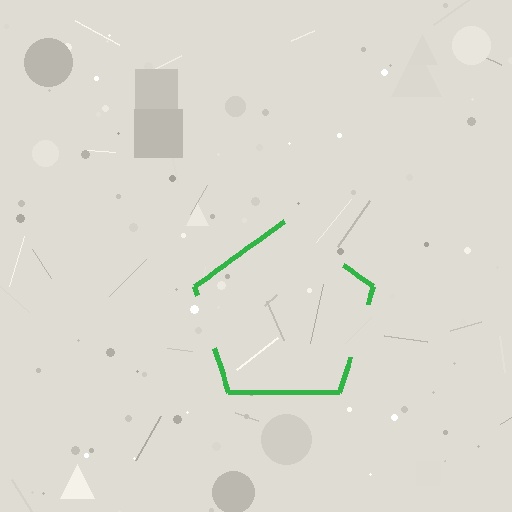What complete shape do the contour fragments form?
The contour fragments form a pentagon.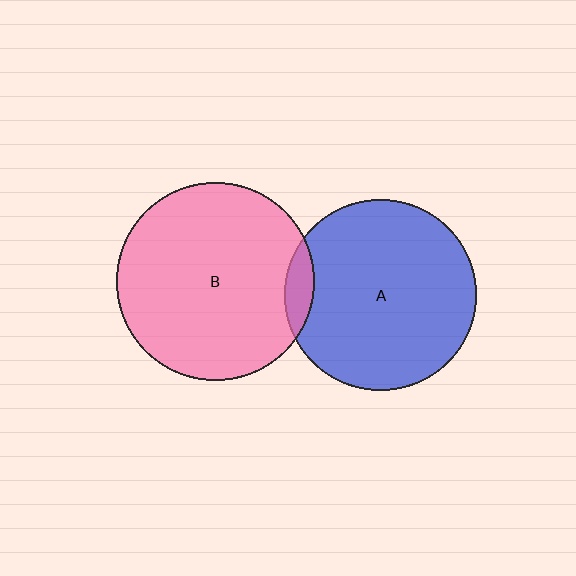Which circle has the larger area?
Circle B (pink).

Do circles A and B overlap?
Yes.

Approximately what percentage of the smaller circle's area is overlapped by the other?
Approximately 5%.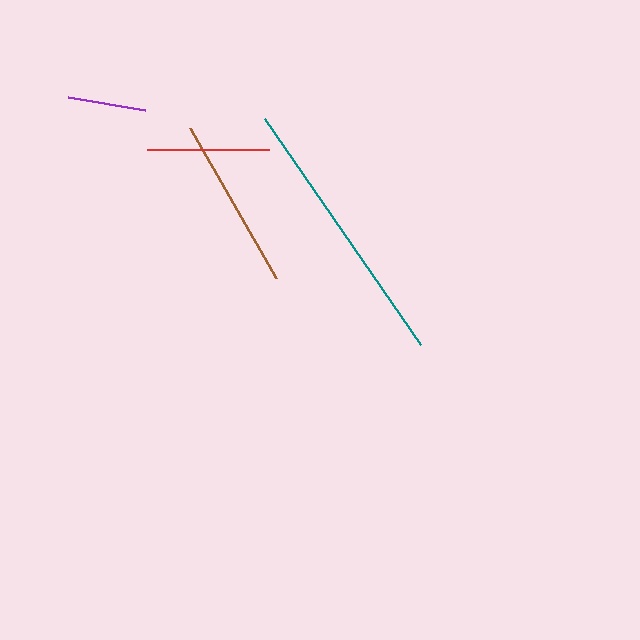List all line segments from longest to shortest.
From longest to shortest: teal, brown, red, purple.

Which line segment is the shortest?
The purple line is the shortest at approximately 78 pixels.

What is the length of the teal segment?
The teal segment is approximately 275 pixels long.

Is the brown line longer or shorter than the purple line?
The brown line is longer than the purple line.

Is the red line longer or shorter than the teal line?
The teal line is longer than the red line.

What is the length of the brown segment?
The brown segment is approximately 172 pixels long.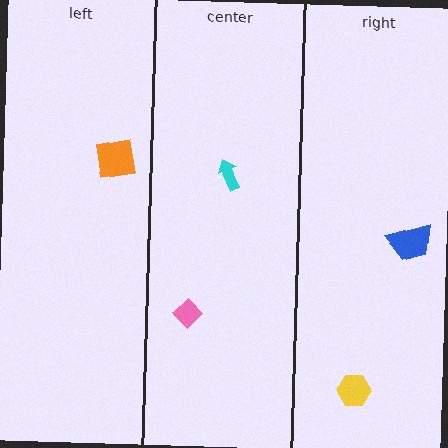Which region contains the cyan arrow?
The center region.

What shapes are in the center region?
The cyan arrow, the pink diamond.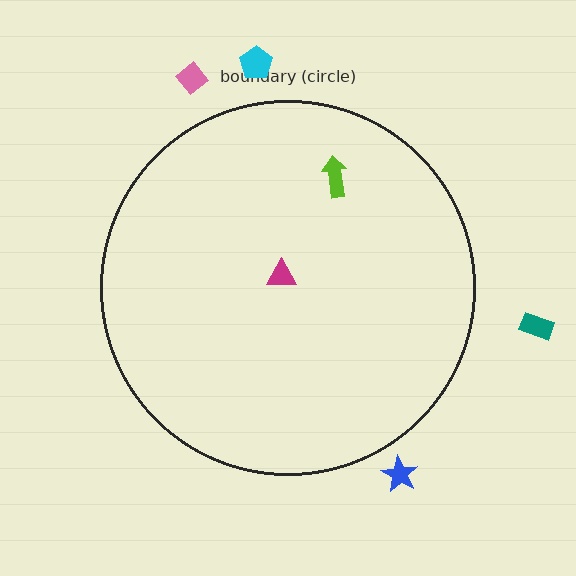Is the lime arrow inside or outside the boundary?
Inside.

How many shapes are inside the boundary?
2 inside, 4 outside.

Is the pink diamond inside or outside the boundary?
Outside.